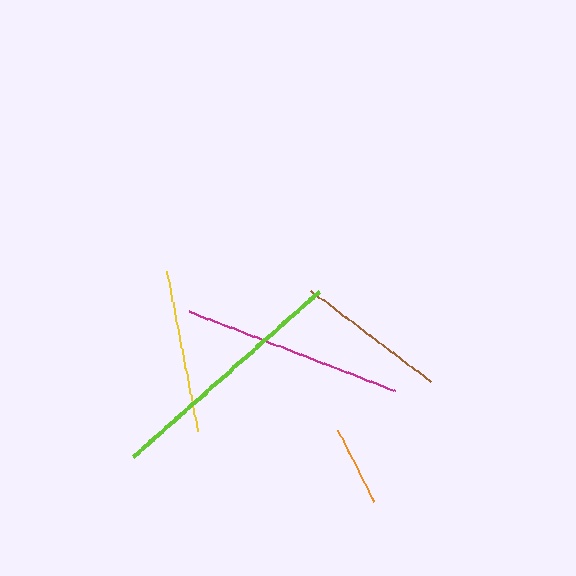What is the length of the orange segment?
The orange segment is approximately 80 pixels long.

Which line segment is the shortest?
The orange line is the shortest at approximately 80 pixels.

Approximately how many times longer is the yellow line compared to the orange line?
The yellow line is approximately 2.0 times the length of the orange line.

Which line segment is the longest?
The lime line is the longest at approximately 249 pixels.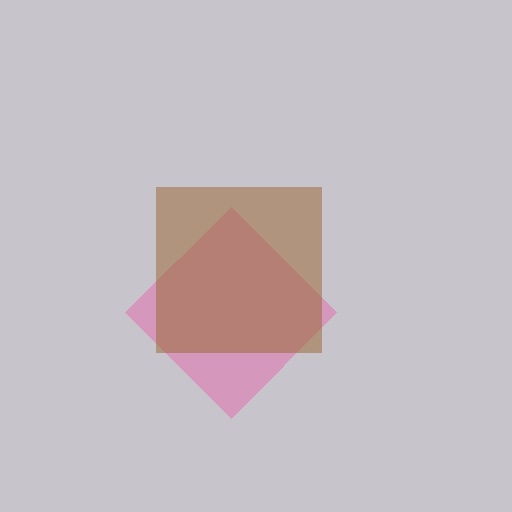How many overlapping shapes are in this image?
There are 2 overlapping shapes in the image.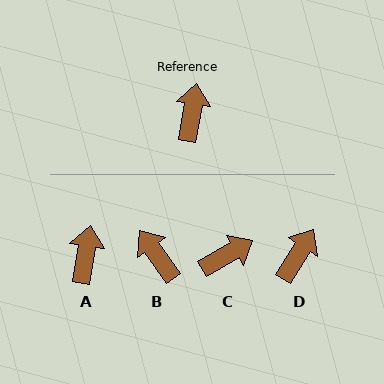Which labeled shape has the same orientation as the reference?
A.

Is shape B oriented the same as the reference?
No, it is off by about 45 degrees.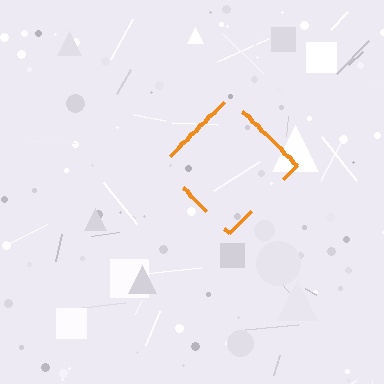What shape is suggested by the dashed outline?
The dashed outline suggests a diamond.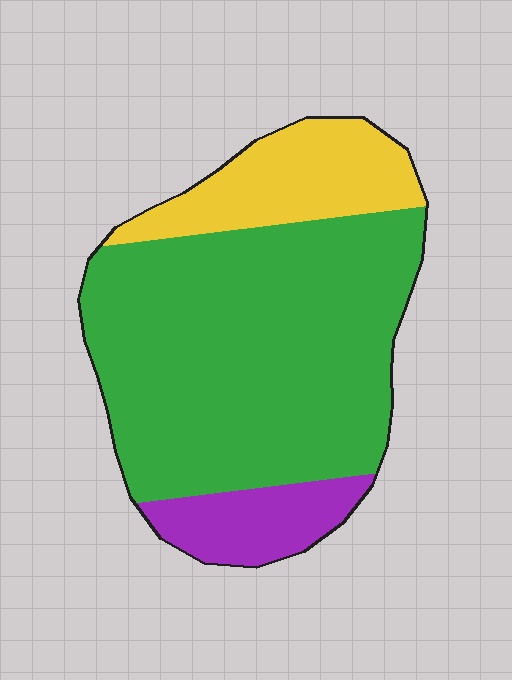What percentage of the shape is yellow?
Yellow takes up about one fifth (1/5) of the shape.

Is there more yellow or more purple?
Yellow.